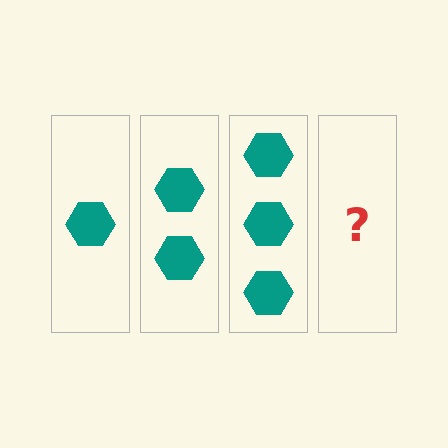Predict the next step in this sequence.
The next step is 4 hexagons.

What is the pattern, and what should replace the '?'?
The pattern is that each step adds one more hexagon. The '?' should be 4 hexagons.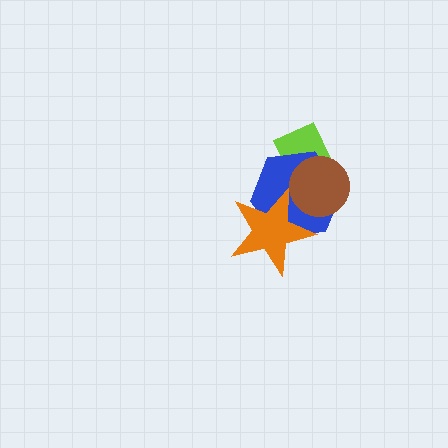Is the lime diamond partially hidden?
Yes, it is partially covered by another shape.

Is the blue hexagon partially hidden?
Yes, it is partially covered by another shape.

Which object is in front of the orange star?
The brown circle is in front of the orange star.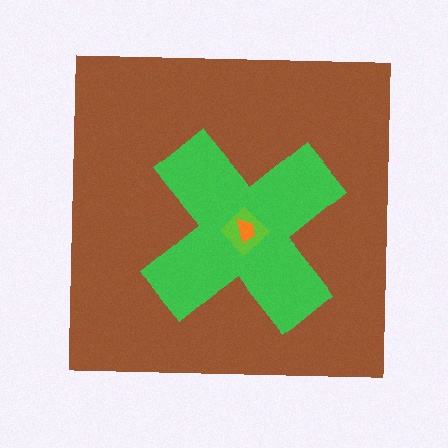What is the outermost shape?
The brown square.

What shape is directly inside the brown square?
The green cross.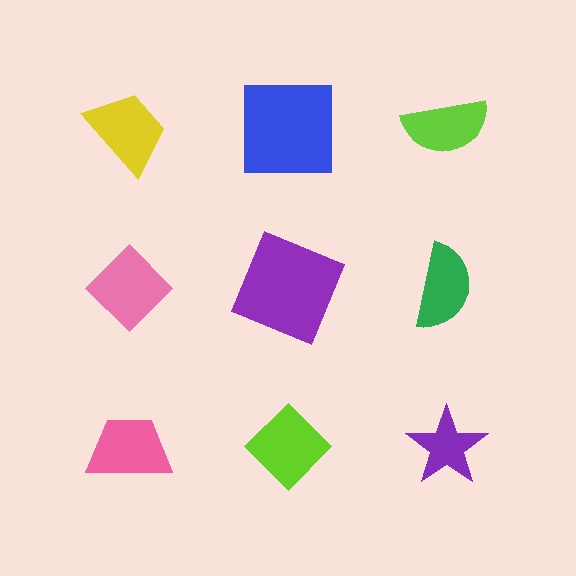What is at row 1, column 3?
A lime semicircle.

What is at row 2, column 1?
A pink diamond.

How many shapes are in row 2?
3 shapes.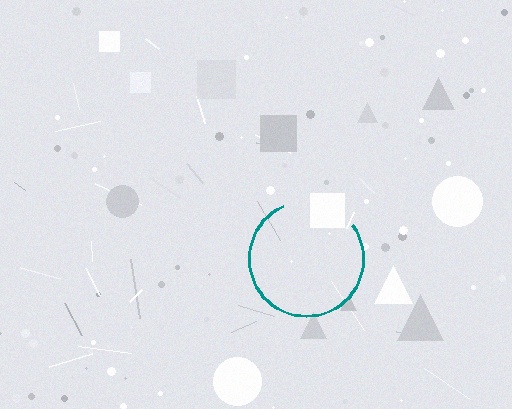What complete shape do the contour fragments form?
The contour fragments form a circle.